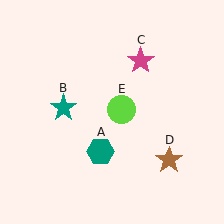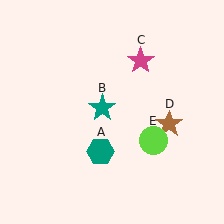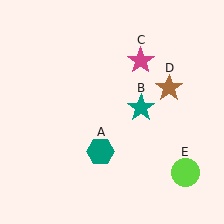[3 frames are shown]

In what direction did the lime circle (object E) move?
The lime circle (object E) moved down and to the right.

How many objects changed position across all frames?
3 objects changed position: teal star (object B), brown star (object D), lime circle (object E).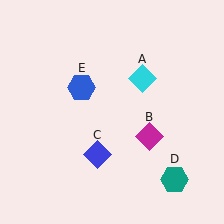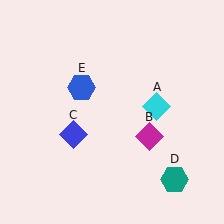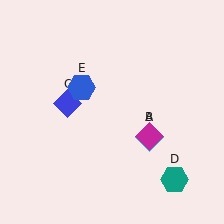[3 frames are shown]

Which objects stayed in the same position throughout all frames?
Magenta diamond (object B) and teal hexagon (object D) and blue hexagon (object E) remained stationary.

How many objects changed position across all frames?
2 objects changed position: cyan diamond (object A), blue diamond (object C).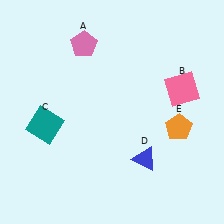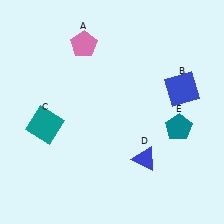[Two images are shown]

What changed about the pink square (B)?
In Image 1, B is pink. In Image 2, it changed to blue.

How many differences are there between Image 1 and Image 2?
There are 2 differences between the two images.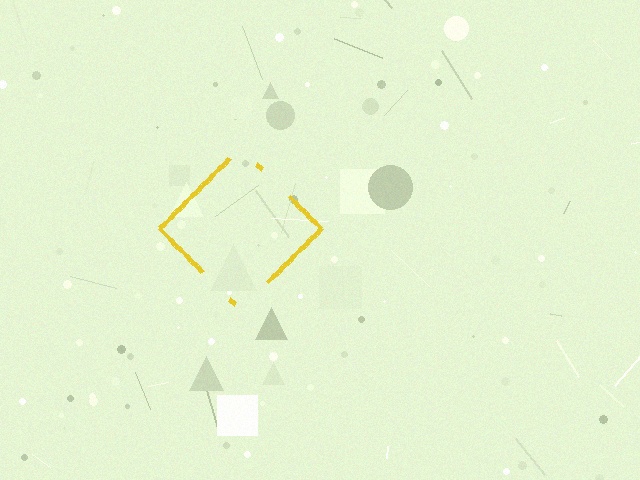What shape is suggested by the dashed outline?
The dashed outline suggests a diamond.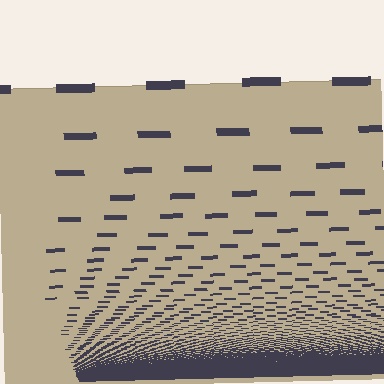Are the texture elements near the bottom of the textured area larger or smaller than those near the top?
Smaller. The gradient is inverted — elements near the bottom are smaller and denser.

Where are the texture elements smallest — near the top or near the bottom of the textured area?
Near the bottom.